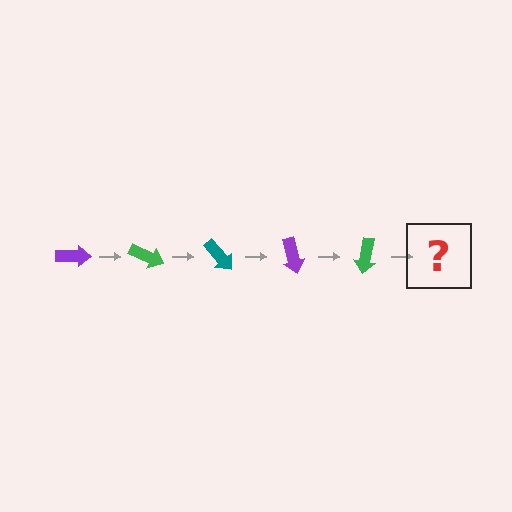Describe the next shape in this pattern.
It should be a teal arrow, rotated 125 degrees from the start.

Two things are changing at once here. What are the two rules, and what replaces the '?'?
The two rules are that it rotates 25 degrees each step and the color cycles through purple, green, and teal. The '?' should be a teal arrow, rotated 125 degrees from the start.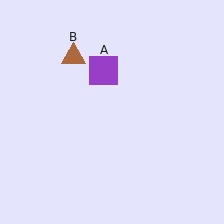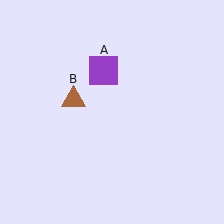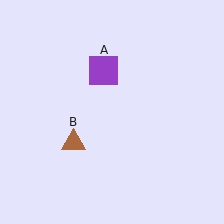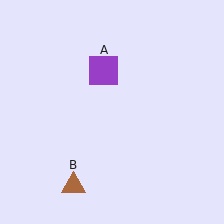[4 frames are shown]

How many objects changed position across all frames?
1 object changed position: brown triangle (object B).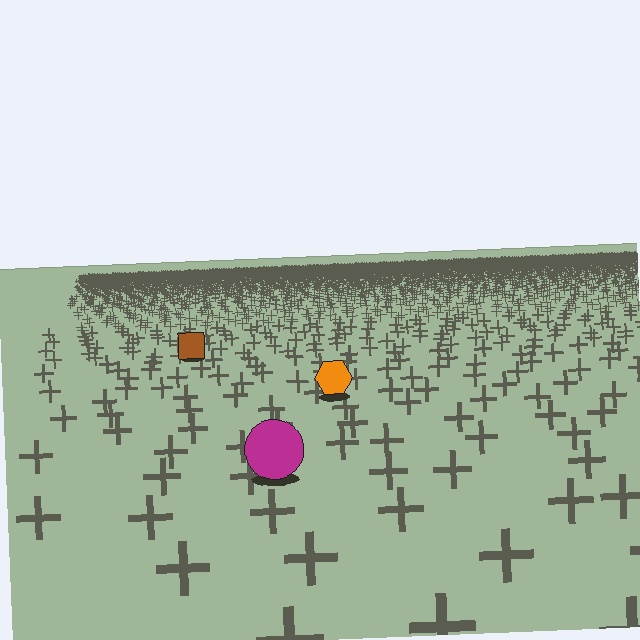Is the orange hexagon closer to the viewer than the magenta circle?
No. The magenta circle is closer — you can tell from the texture gradient: the ground texture is coarser near it.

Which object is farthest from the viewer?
The brown square is farthest from the viewer. It appears smaller and the ground texture around it is denser.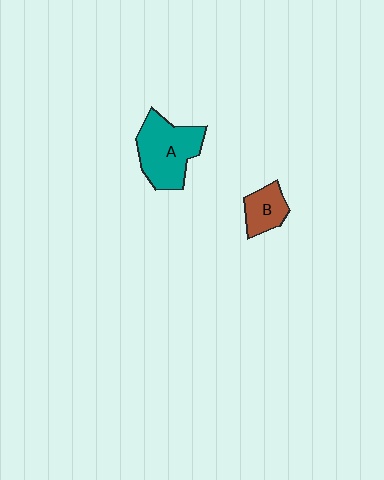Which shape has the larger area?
Shape A (teal).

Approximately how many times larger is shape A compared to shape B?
Approximately 2.1 times.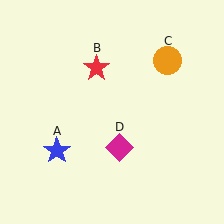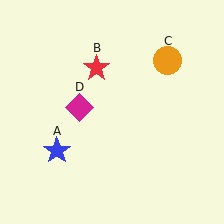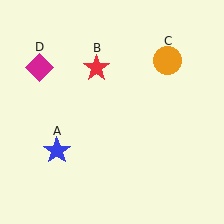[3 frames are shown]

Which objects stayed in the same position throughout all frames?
Blue star (object A) and red star (object B) and orange circle (object C) remained stationary.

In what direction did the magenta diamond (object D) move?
The magenta diamond (object D) moved up and to the left.